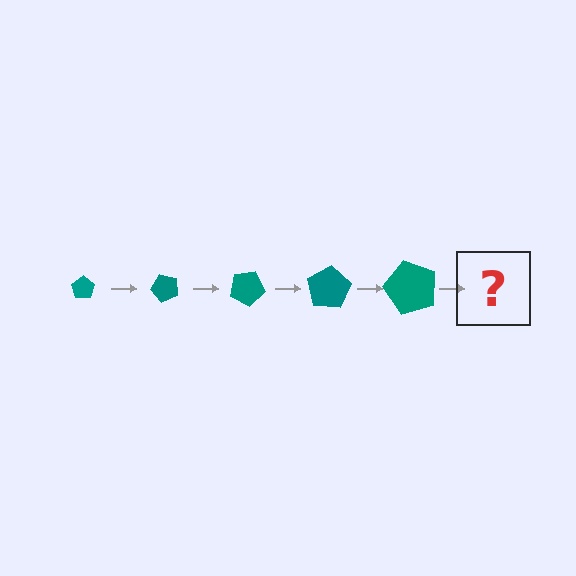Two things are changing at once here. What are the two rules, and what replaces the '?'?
The two rules are that the pentagon grows larger each step and it rotates 50 degrees each step. The '?' should be a pentagon, larger than the previous one and rotated 250 degrees from the start.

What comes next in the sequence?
The next element should be a pentagon, larger than the previous one and rotated 250 degrees from the start.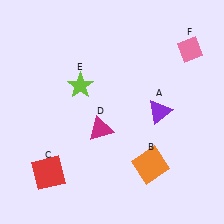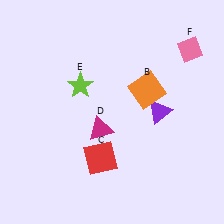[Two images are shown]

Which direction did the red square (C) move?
The red square (C) moved right.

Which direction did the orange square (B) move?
The orange square (B) moved up.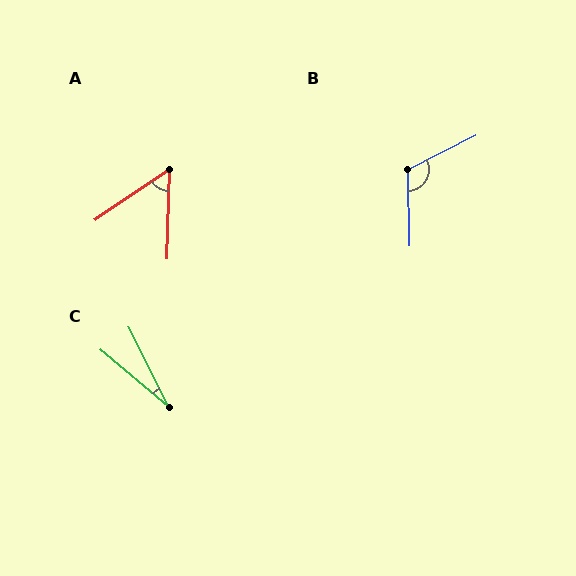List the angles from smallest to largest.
C (23°), A (54°), B (116°).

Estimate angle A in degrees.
Approximately 54 degrees.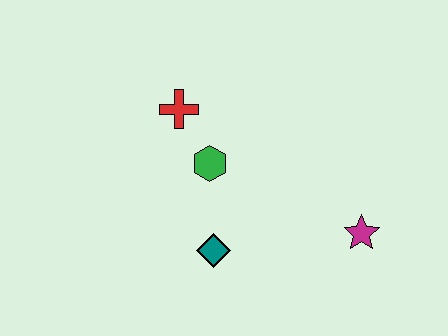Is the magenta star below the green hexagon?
Yes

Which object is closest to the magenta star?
The teal diamond is closest to the magenta star.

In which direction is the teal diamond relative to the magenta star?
The teal diamond is to the left of the magenta star.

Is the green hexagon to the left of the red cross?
No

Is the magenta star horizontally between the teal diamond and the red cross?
No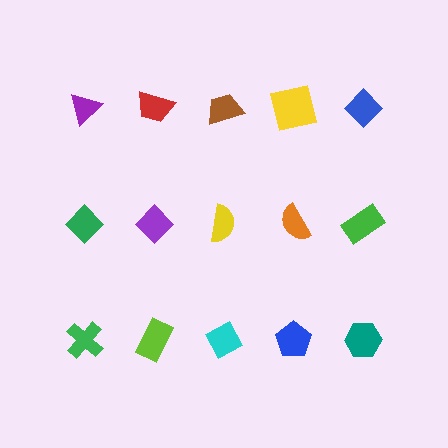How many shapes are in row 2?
5 shapes.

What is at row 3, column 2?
A lime rectangle.